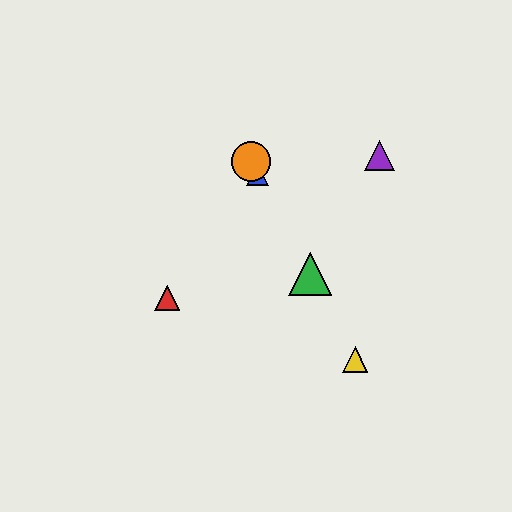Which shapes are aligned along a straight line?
The blue triangle, the green triangle, the yellow triangle, the orange circle are aligned along a straight line.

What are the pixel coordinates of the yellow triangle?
The yellow triangle is at (355, 360).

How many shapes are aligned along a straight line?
4 shapes (the blue triangle, the green triangle, the yellow triangle, the orange circle) are aligned along a straight line.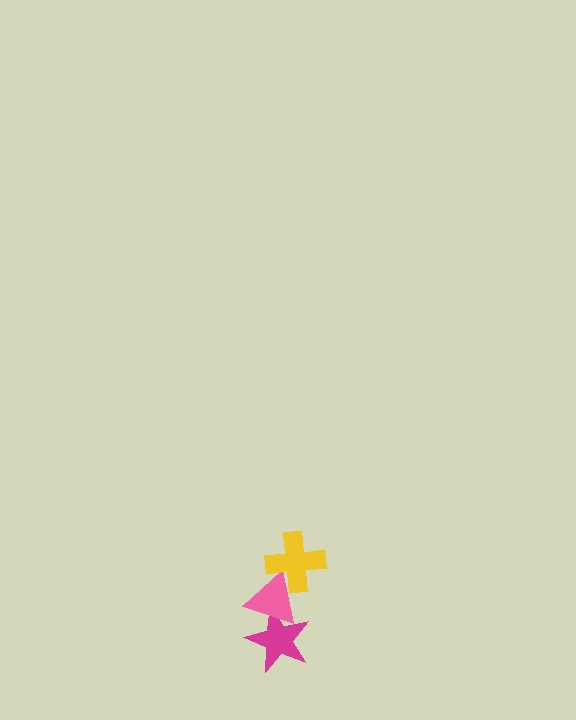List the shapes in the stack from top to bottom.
From top to bottom: the yellow cross, the pink triangle, the magenta star.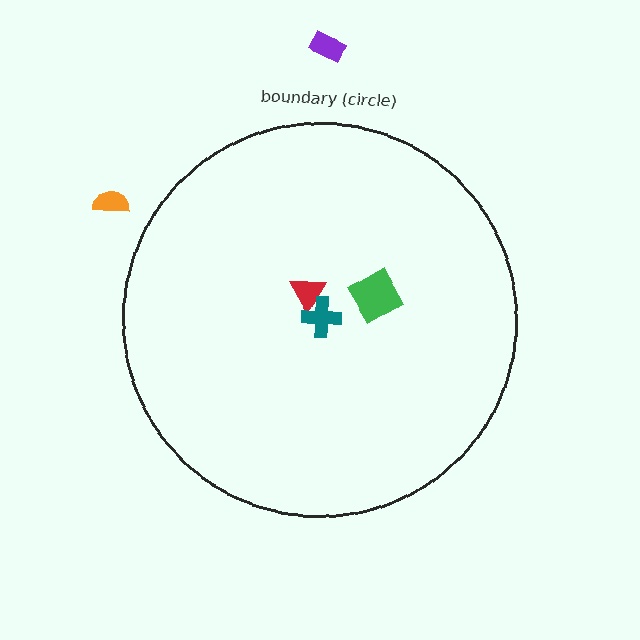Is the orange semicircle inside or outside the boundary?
Outside.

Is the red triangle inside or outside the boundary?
Inside.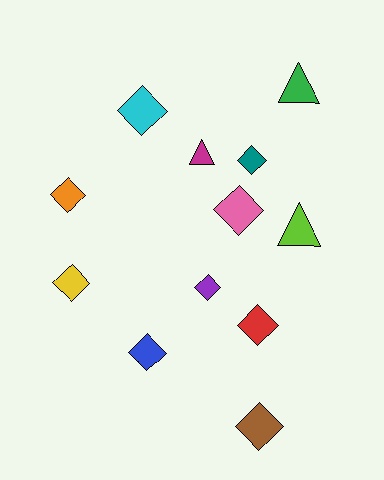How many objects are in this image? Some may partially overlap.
There are 12 objects.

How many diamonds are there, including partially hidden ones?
There are 9 diamonds.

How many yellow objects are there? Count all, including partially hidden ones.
There is 1 yellow object.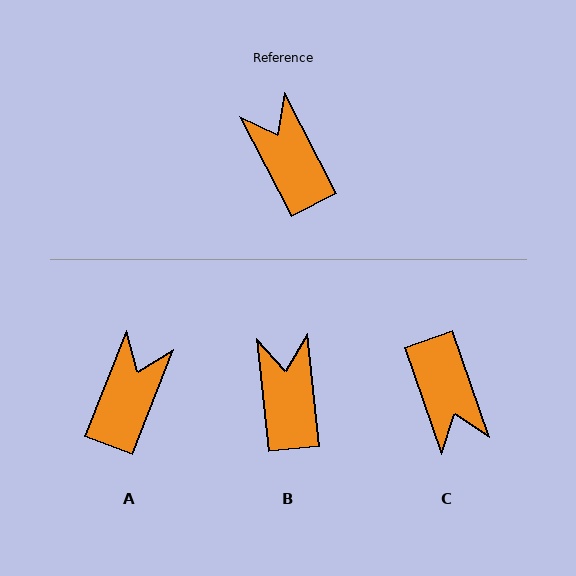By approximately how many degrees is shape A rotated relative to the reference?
Approximately 49 degrees clockwise.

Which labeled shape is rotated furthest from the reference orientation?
C, about 172 degrees away.